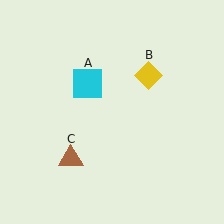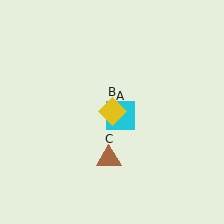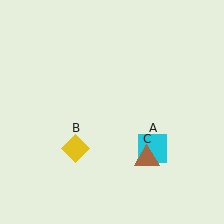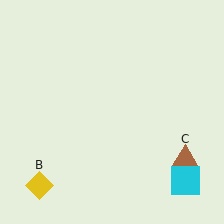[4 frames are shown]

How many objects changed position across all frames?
3 objects changed position: cyan square (object A), yellow diamond (object B), brown triangle (object C).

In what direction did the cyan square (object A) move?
The cyan square (object A) moved down and to the right.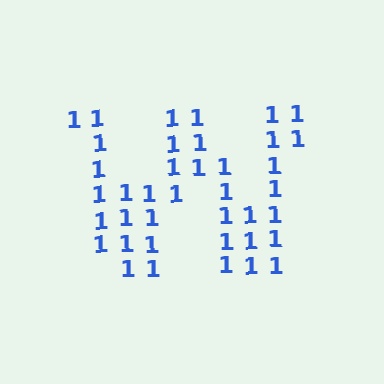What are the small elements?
The small elements are digit 1's.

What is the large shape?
The large shape is the letter W.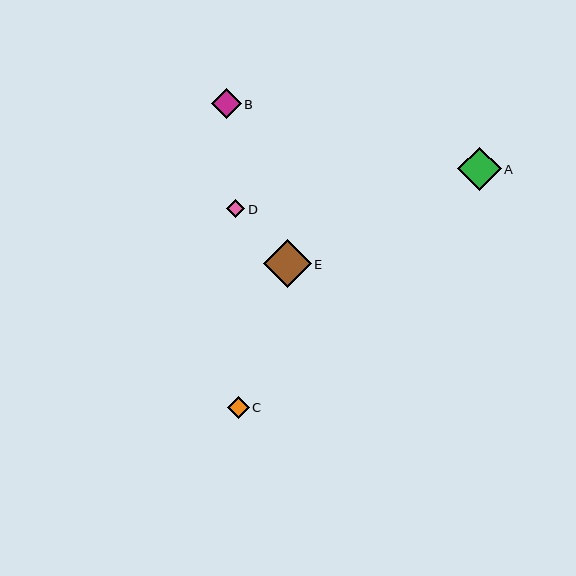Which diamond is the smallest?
Diamond D is the smallest with a size of approximately 18 pixels.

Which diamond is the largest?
Diamond E is the largest with a size of approximately 48 pixels.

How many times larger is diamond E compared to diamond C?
Diamond E is approximately 2.2 times the size of diamond C.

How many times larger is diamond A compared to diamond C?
Diamond A is approximately 2.0 times the size of diamond C.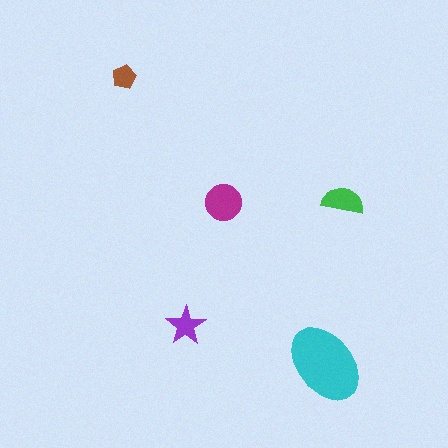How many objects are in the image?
There are 5 objects in the image.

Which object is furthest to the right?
The green semicircle is rightmost.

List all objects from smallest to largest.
The brown pentagon, the purple star, the green semicircle, the magenta circle, the cyan ellipse.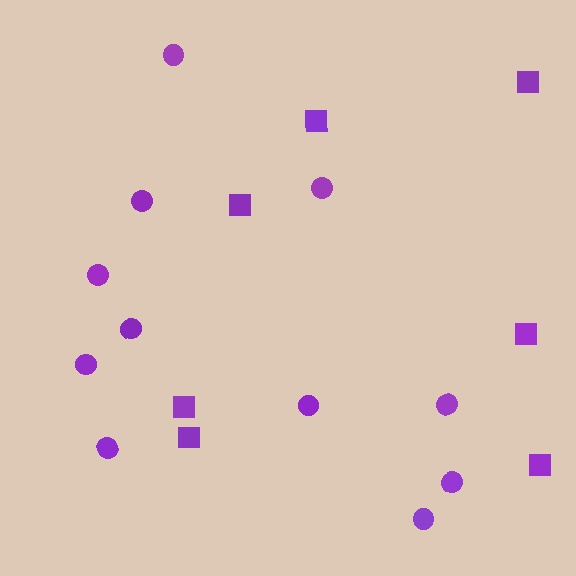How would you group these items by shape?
There are 2 groups: one group of squares (7) and one group of circles (11).